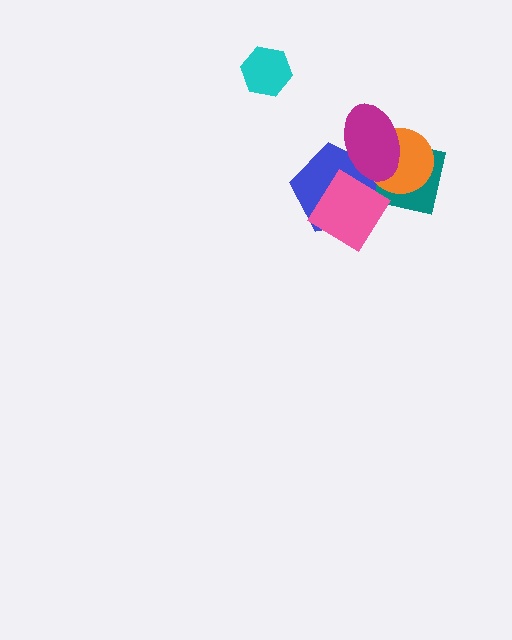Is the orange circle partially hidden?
Yes, it is partially covered by another shape.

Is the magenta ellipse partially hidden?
No, no other shape covers it.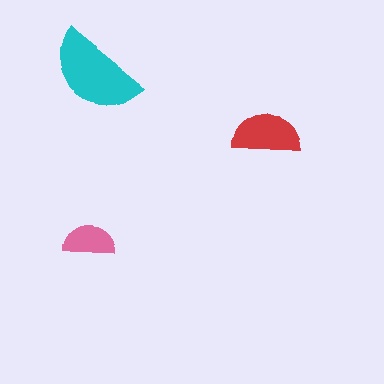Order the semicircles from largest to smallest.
the cyan one, the red one, the pink one.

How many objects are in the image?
There are 3 objects in the image.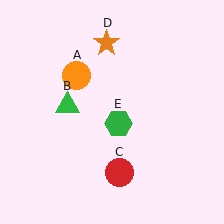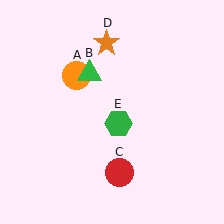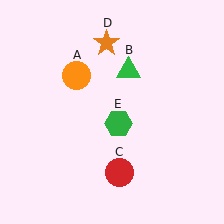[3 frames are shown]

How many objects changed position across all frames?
1 object changed position: green triangle (object B).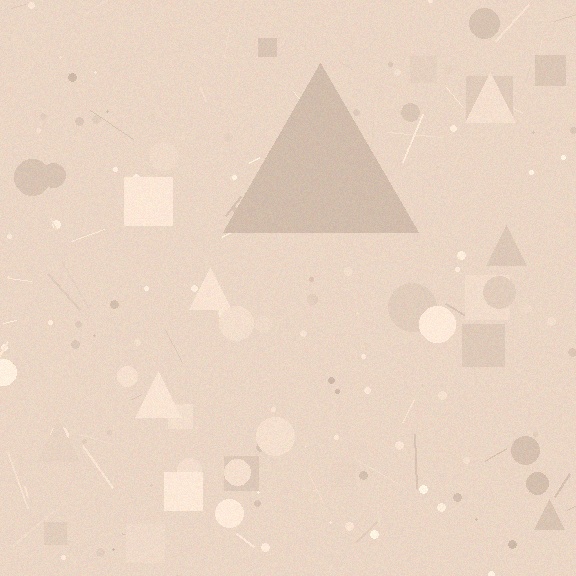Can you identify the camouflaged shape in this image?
The camouflaged shape is a triangle.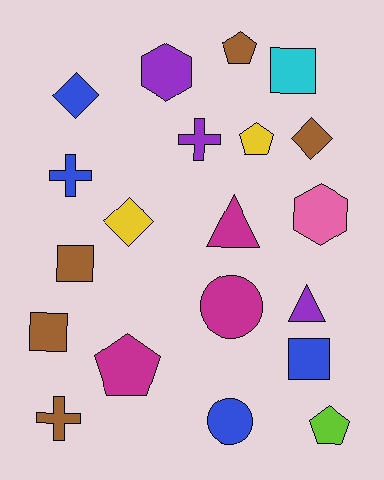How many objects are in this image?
There are 20 objects.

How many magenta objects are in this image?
There are 3 magenta objects.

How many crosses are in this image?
There are 3 crosses.